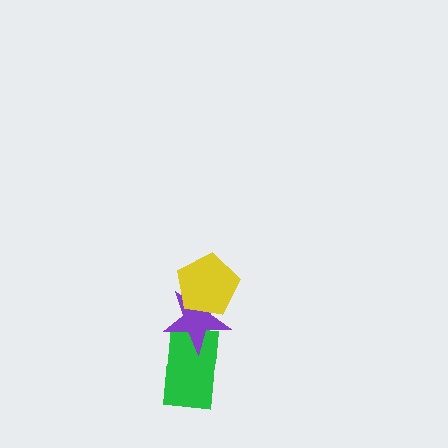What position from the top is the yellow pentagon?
The yellow pentagon is 1st from the top.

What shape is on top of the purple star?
The yellow pentagon is on top of the purple star.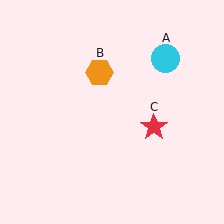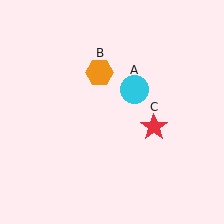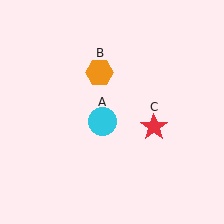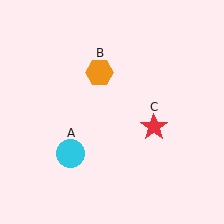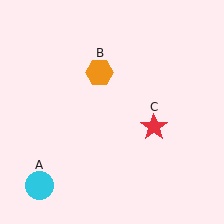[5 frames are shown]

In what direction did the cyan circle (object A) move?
The cyan circle (object A) moved down and to the left.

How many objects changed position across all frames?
1 object changed position: cyan circle (object A).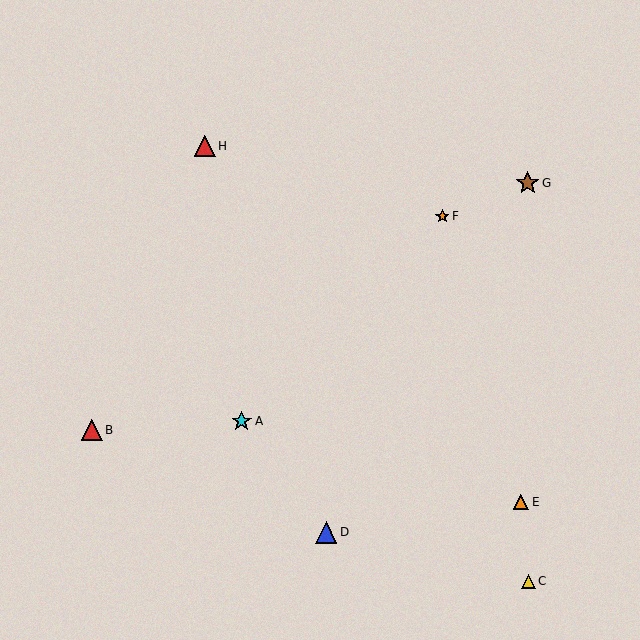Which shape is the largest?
The brown star (labeled G) is the largest.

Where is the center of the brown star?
The center of the brown star is at (528, 183).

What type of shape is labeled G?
Shape G is a brown star.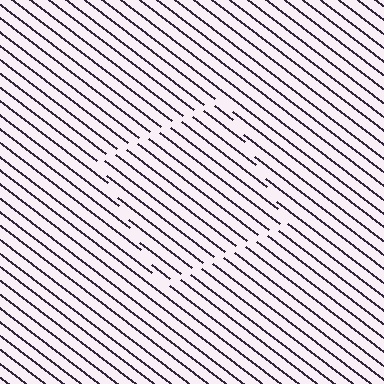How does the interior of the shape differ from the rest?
The interior of the shape contains the same grating, shifted by half a period — the contour is defined by the phase discontinuity where line-ends from the inner and outer gratings abut.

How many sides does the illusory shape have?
4 sides — the line-ends trace a square.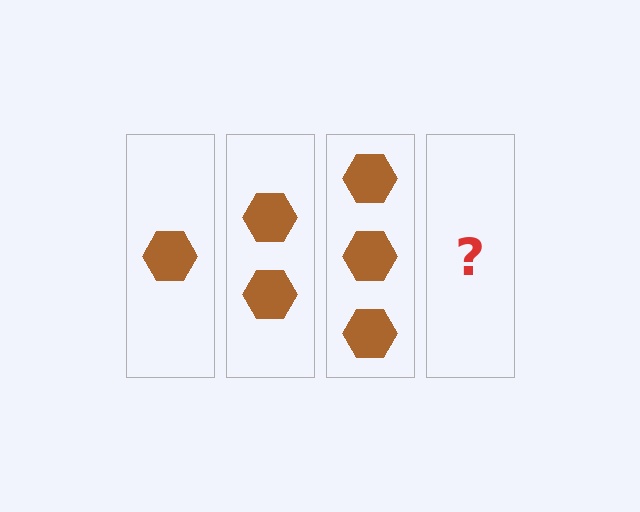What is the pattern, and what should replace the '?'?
The pattern is that each step adds one more hexagon. The '?' should be 4 hexagons.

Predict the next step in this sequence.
The next step is 4 hexagons.